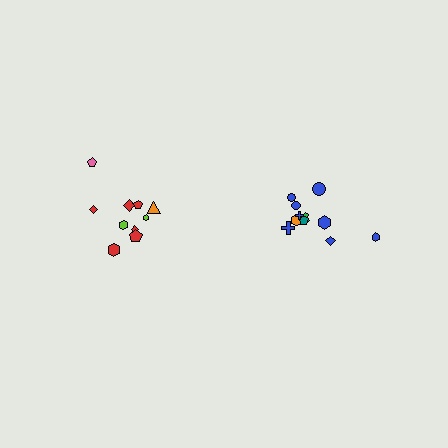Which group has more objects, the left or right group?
The right group.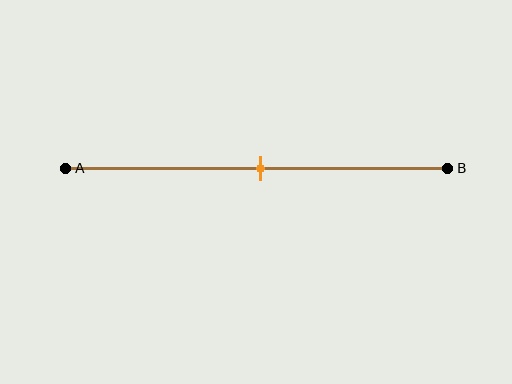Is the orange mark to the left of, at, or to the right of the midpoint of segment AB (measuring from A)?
The orange mark is approximately at the midpoint of segment AB.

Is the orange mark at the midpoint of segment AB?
Yes, the mark is approximately at the midpoint.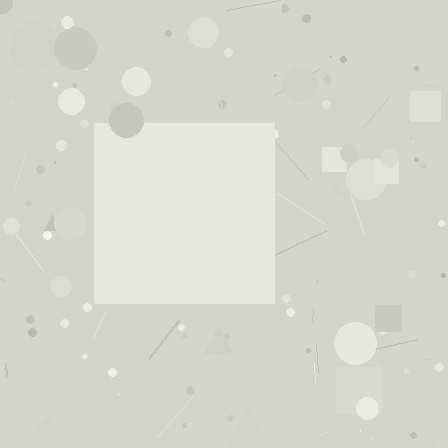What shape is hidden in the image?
A square is hidden in the image.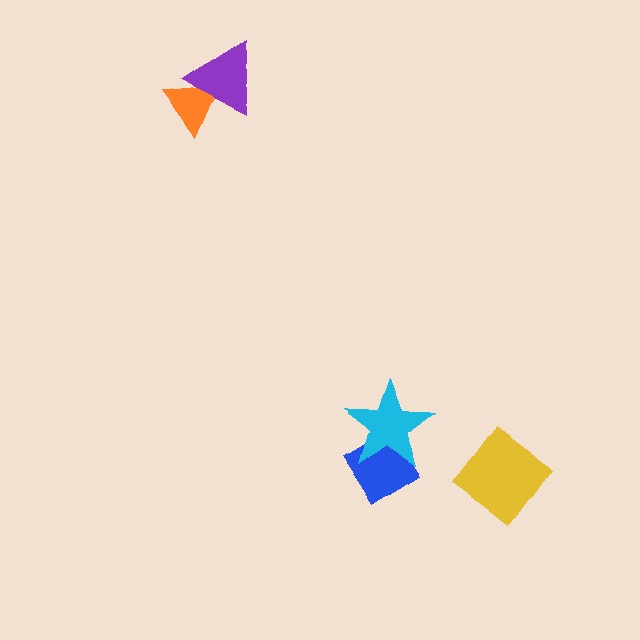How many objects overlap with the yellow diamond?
0 objects overlap with the yellow diamond.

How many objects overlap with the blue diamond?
1 object overlaps with the blue diamond.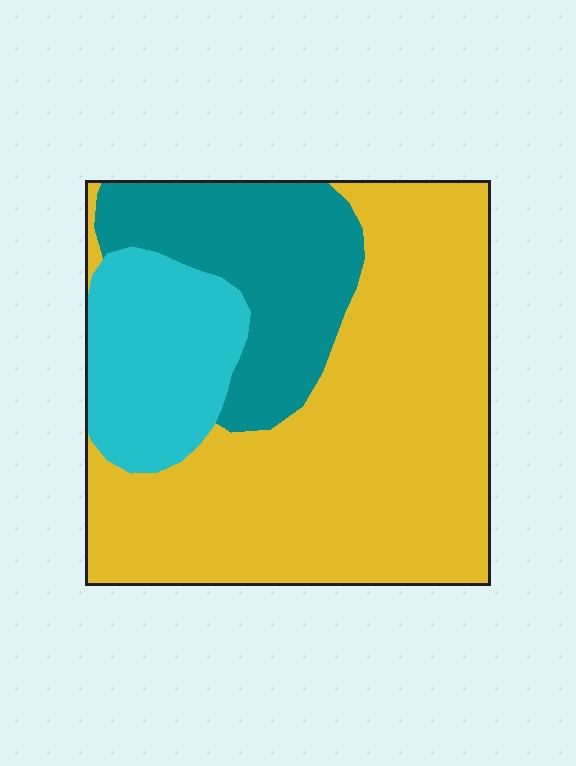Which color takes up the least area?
Cyan, at roughly 20%.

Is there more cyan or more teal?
Teal.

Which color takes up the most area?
Yellow, at roughly 60%.